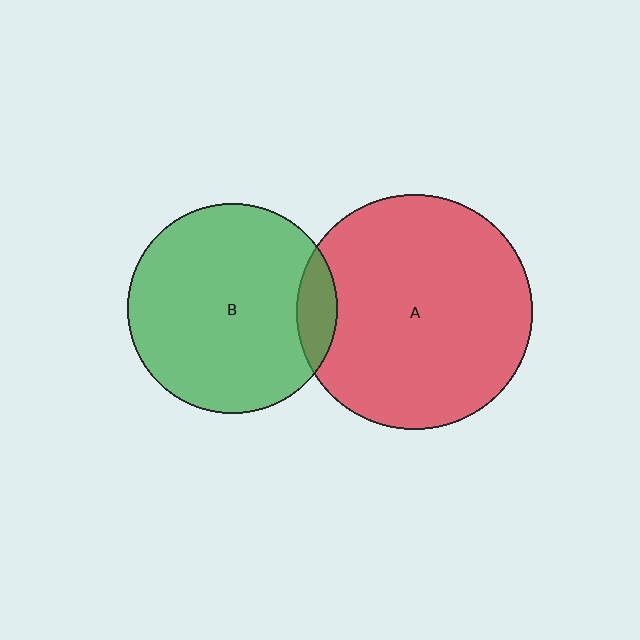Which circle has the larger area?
Circle A (red).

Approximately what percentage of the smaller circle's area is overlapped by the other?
Approximately 10%.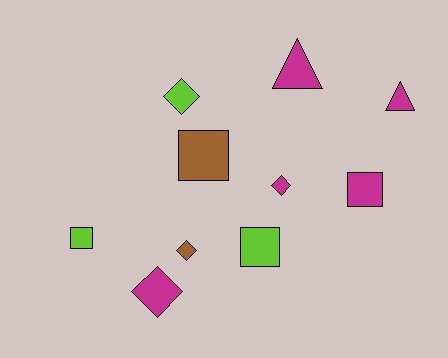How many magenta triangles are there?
There are 2 magenta triangles.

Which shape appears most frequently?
Square, with 4 objects.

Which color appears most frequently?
Magenta, with 5 objects.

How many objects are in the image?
There are 10 objects.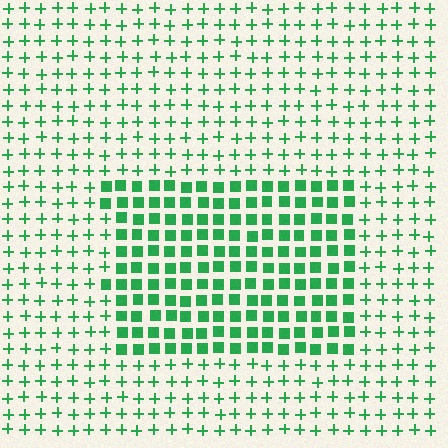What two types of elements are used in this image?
The image uses squares inside the rectangle region and plus signs outside it.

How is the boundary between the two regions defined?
The boundary is defined by a change in element shape: squares inside vs. plus signs outside. All elements share the same color and spacing.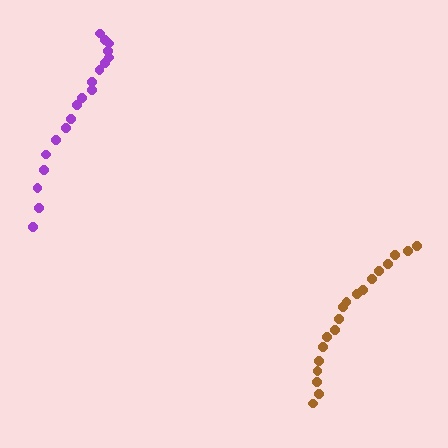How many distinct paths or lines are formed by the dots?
There are 2 distinct paths.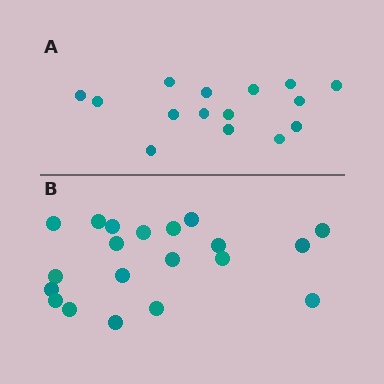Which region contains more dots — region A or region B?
Region B (the bottom region) has more dots.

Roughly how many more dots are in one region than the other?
Region B has about 5 more dots than region A.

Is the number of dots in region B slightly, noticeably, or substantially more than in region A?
Region B has noticeably more, but not dramatically so. The ratio is roughly 1.3 to 1.